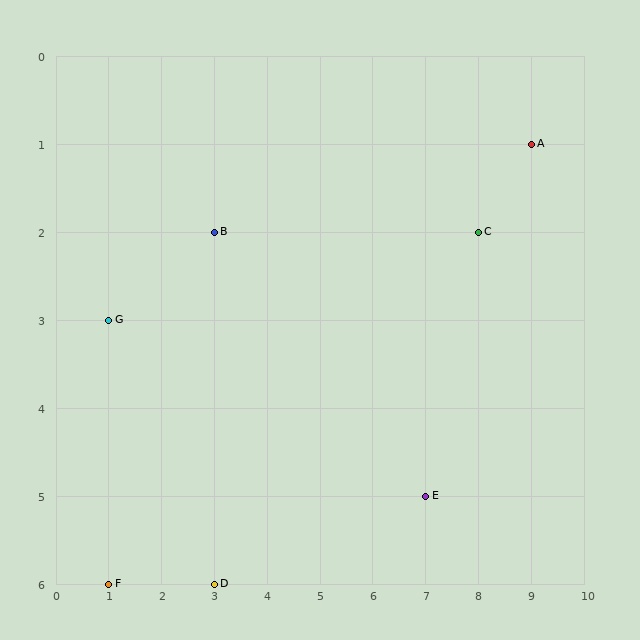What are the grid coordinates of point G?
Point G is at grid coordinates (1, 3).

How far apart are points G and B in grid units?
Points G and B are 2 columns and 1 row apart (about 2.2 grid units diagonally).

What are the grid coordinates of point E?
Point E is at grid coordinates (7, 5).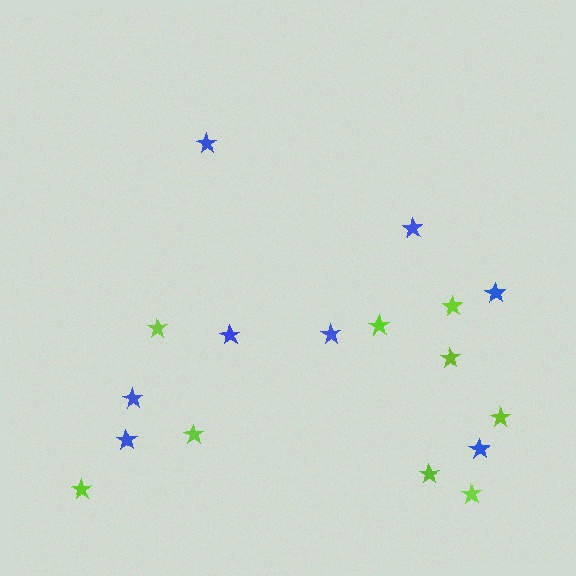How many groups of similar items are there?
There are 2 groups: one group of lime stars (9) and one group of blue stars (8).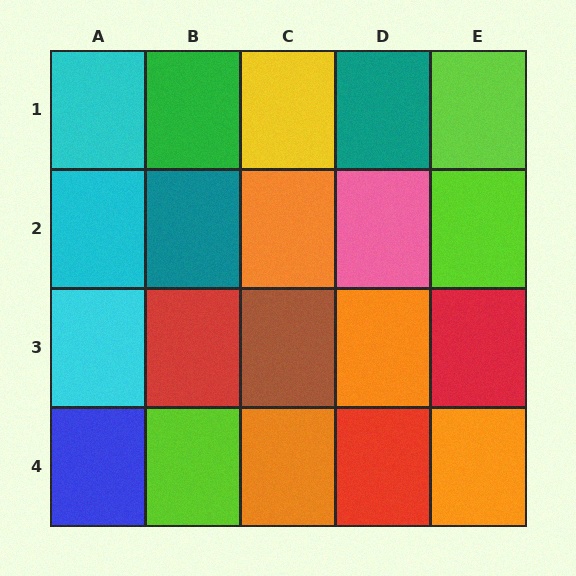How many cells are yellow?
1 cell is yellow.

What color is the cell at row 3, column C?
Brown.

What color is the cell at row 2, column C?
Orange.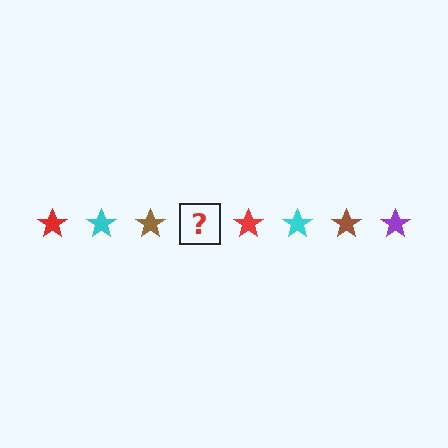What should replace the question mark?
The question mark should be replaced with a purple star.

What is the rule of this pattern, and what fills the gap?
The rule is that the pattern cycles through red, cyan, brown, purple stars. The gap should be filled with a purple star.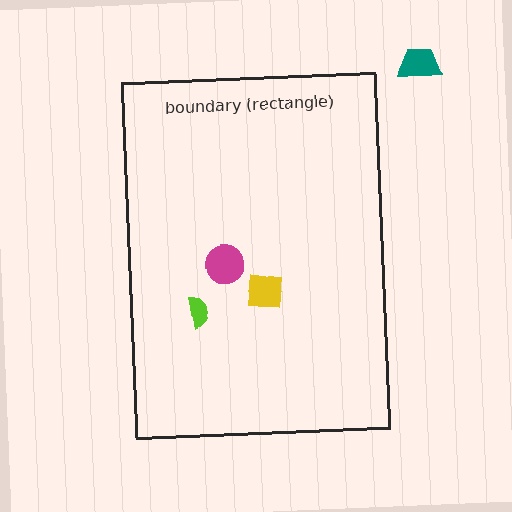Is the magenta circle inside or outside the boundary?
Inside.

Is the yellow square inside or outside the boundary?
Inside.